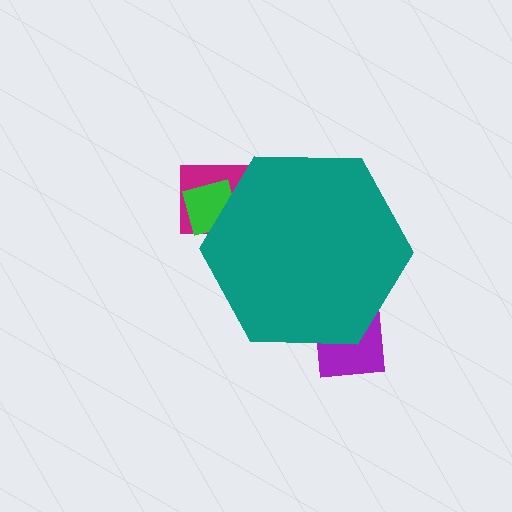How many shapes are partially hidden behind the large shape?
3 shapes are partially hidden.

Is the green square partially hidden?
Yes, the green square is partially hidden behind the teal hexagon.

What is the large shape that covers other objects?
A teal hexagon.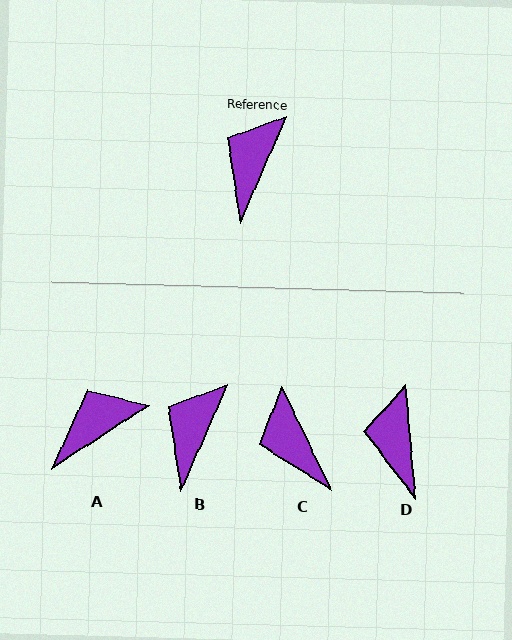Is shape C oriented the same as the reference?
No, it is off by about 49 degrees.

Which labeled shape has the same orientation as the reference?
B.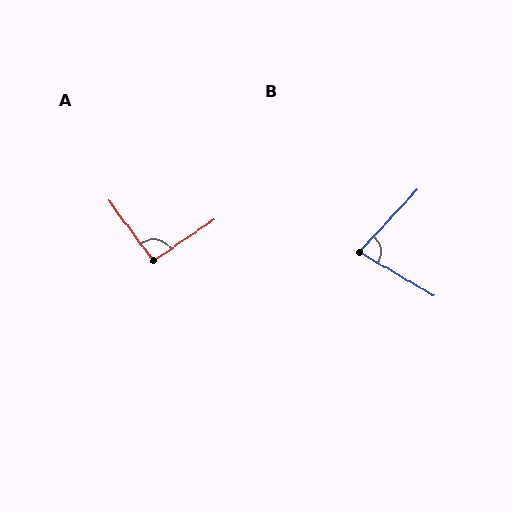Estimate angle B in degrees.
Approximately 77 degrees.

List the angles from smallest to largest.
B (77°), A (92°).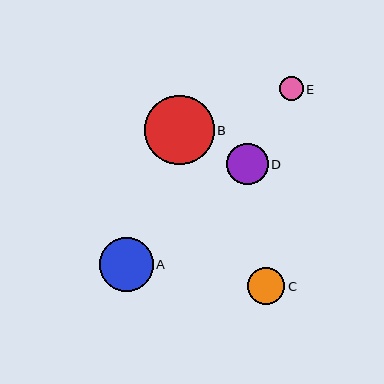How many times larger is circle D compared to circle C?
Circle D is approximately 1.1 times the size of circle C.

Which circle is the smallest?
Circle E is the smallest with a size of approximately 24 pixels.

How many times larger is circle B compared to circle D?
Circle B is approximately 1.7 times the size of circle D.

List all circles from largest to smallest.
From largest to smallest: B, A, D, C, E.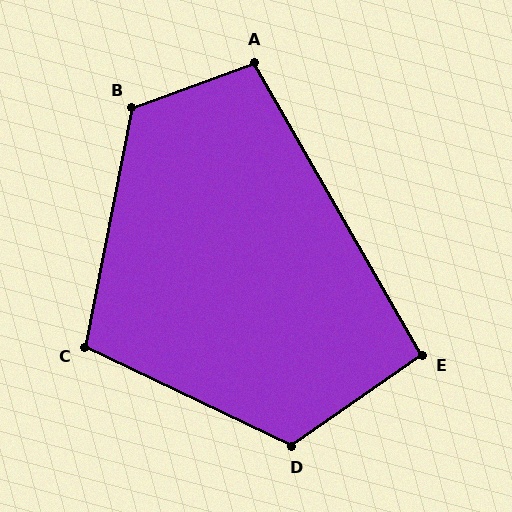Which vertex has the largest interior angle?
B, at approximately 121 degrees.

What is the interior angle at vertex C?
Approximately 105 degrees (obtuse).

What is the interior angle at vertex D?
Approximately 119 degrees (obtuse).